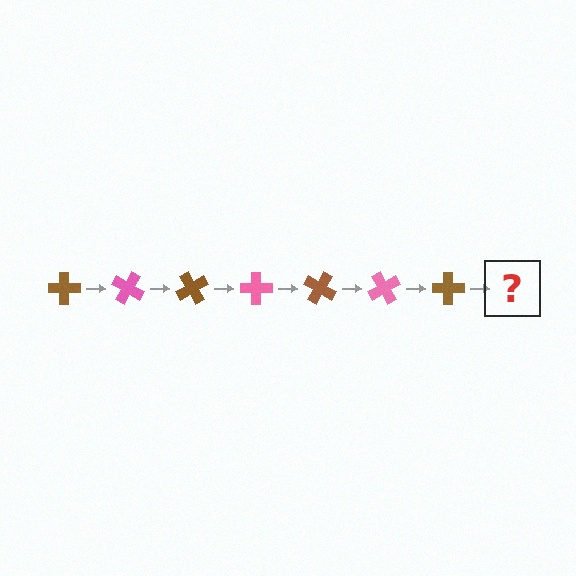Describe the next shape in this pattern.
It should be a pink cross, rotated 210 degrees from the start.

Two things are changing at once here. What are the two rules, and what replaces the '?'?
The two rules are that it rotates 30 degrees each step and the color cycles through brown and pink. The '?' should be a pink cross, rotated 210 degrees from the start.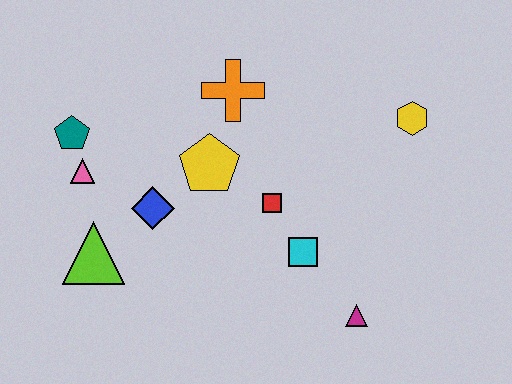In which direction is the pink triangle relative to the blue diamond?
The pink triangle is to the left of the blue diamond.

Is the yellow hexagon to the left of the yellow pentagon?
No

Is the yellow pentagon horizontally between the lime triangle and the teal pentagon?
No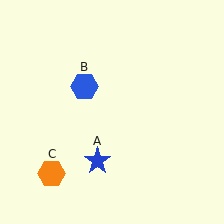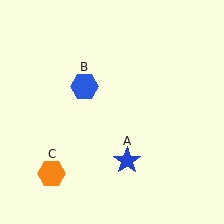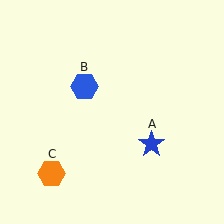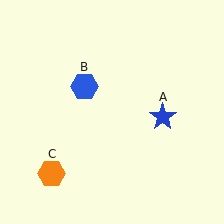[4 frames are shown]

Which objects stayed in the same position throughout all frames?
Blue hexagon (object B) and orange hexagon (object C) remained stationary.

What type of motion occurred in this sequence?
The blue star (object A) rotated counterclockwise around the center of the scene.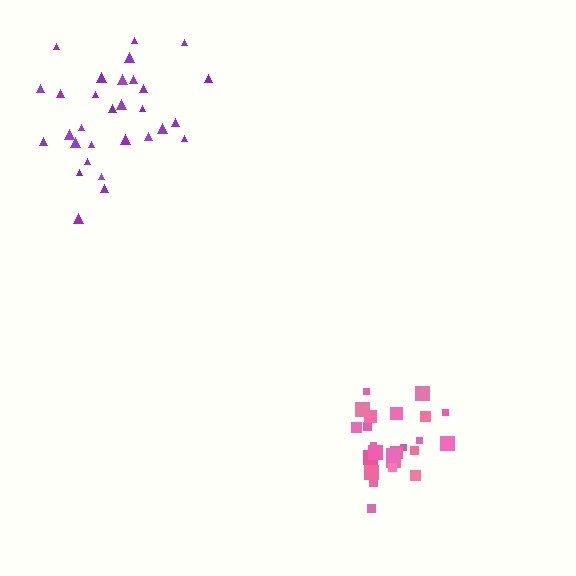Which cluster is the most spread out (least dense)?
Purple.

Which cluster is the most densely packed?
Pink.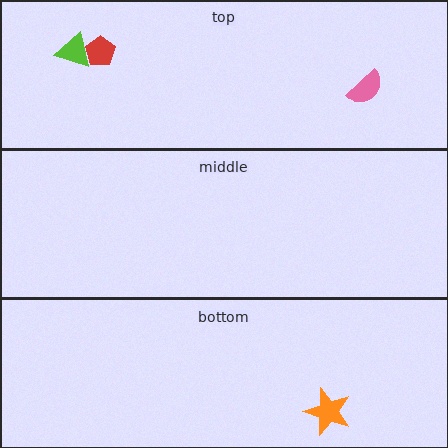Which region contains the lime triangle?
The top region.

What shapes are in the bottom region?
The orange star.